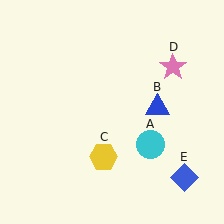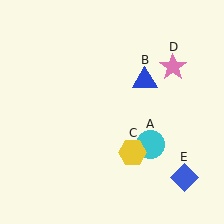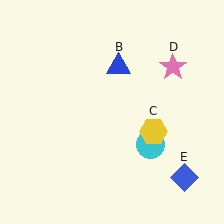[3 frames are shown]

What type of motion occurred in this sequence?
The blue triangle (object B), yellow hexagon (object C) rotated counterclockwise around the center of the scene.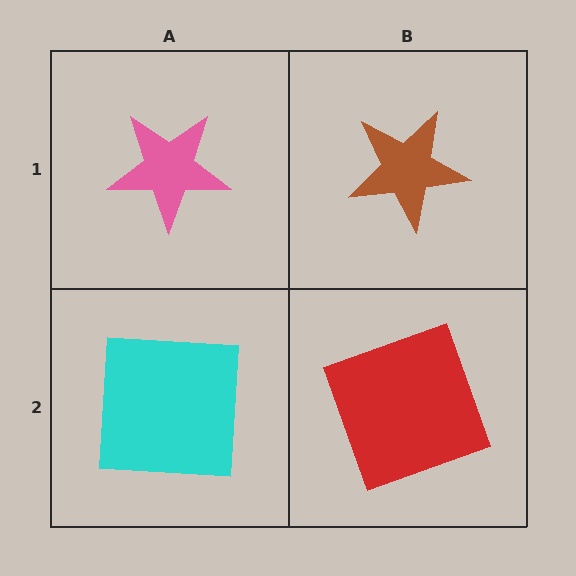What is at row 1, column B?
A brown star.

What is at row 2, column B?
A red square.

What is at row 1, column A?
A pink star.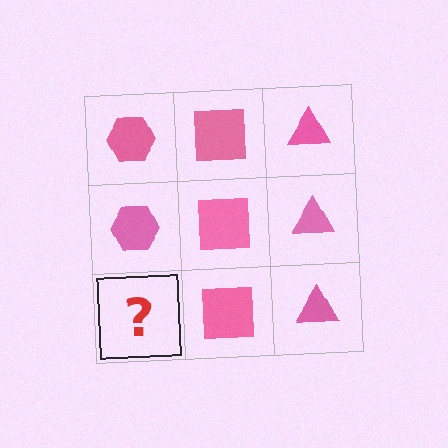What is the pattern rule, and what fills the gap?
The rule is that each column has a consistent shape. The gap should be filled with a pink hexagon.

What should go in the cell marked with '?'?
The missing cell should contain a pink hexagon.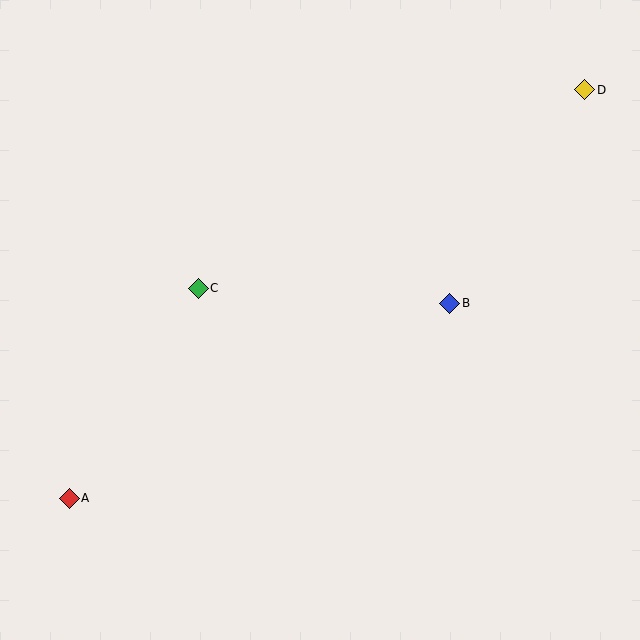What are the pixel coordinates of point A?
Point A is at (69, 498).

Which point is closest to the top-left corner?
Point C is closest to the top-left corner.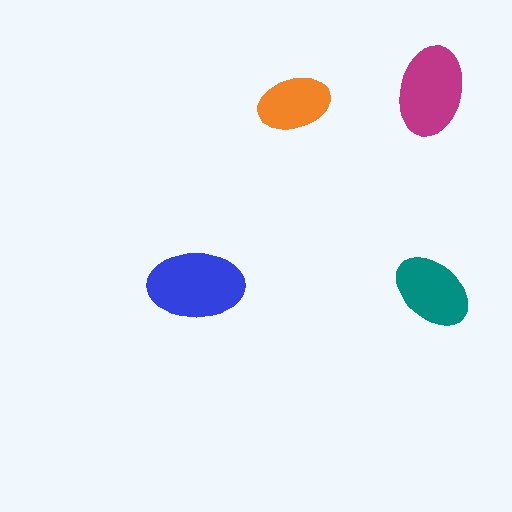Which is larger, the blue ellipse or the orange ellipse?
The blue one.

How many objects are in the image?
There are 4 objects in the image.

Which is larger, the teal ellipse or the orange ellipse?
The teal one.